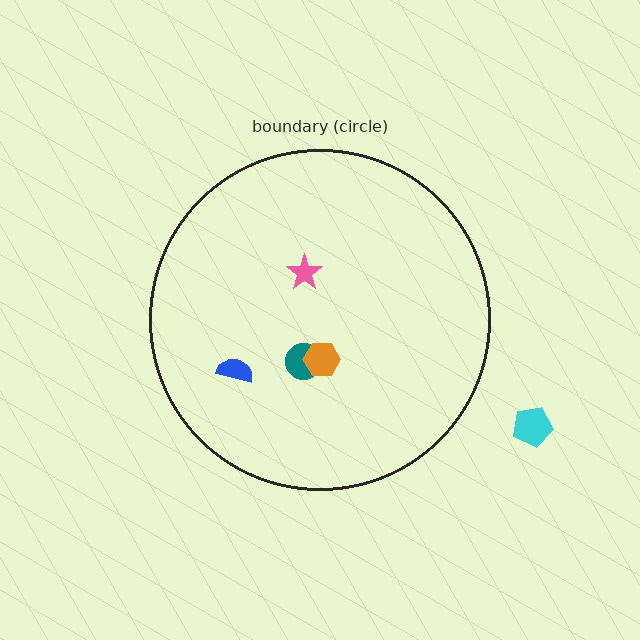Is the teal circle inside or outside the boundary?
Inside.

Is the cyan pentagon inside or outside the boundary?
Outside.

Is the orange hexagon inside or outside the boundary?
Inside.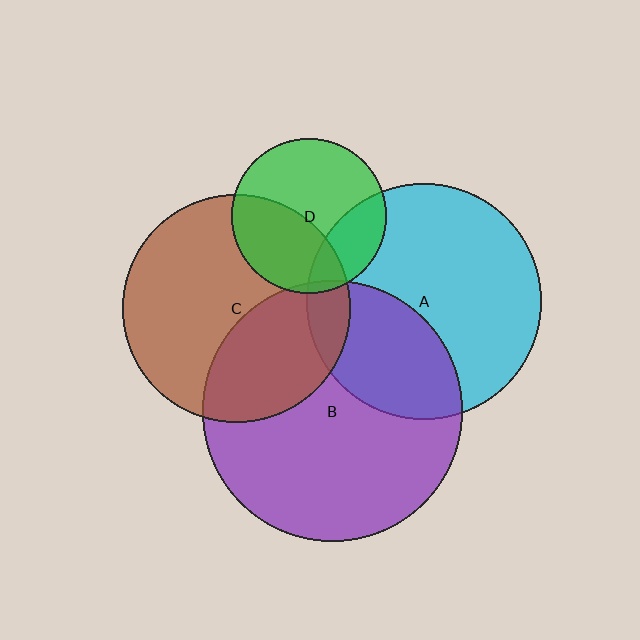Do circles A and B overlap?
Yes.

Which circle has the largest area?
Circle B (purple).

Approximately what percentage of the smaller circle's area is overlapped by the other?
Approximately 35%.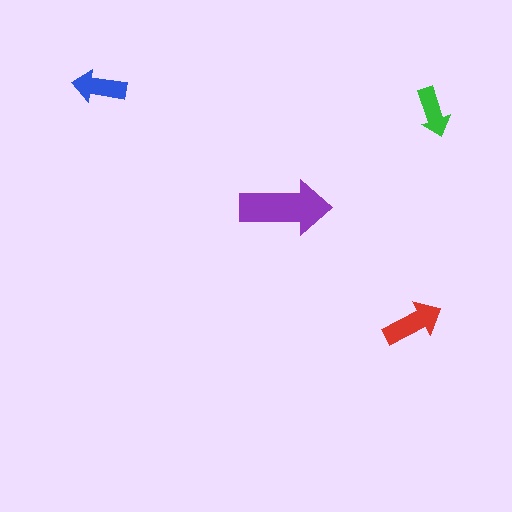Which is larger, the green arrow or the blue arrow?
The blue one.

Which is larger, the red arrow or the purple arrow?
The purple one.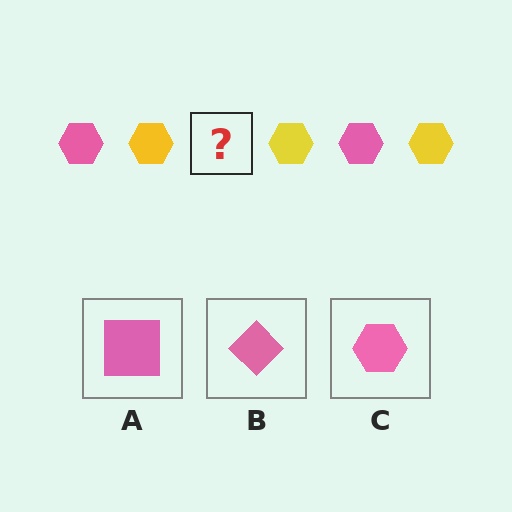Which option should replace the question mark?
Option C.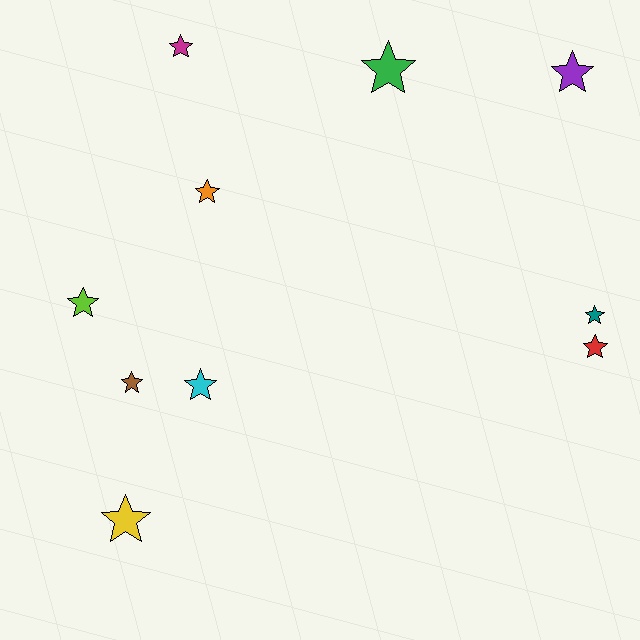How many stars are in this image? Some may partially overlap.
There are 10 stars.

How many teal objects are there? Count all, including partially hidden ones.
There is 1 teal object.